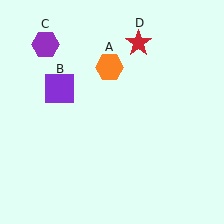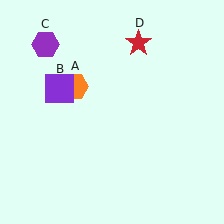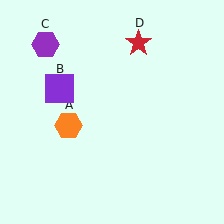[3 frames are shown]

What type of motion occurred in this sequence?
The orange hexagon (object A) rotated counterclockwise around the center of the scene.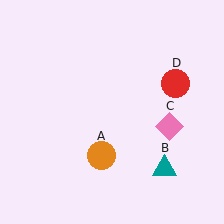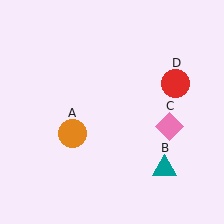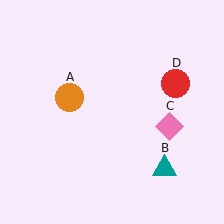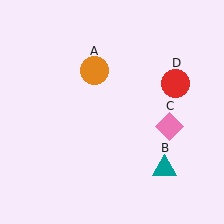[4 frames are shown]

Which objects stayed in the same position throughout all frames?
Teal triangle (object B) and pink diamond (object C) and red circle (object D) remained stationary.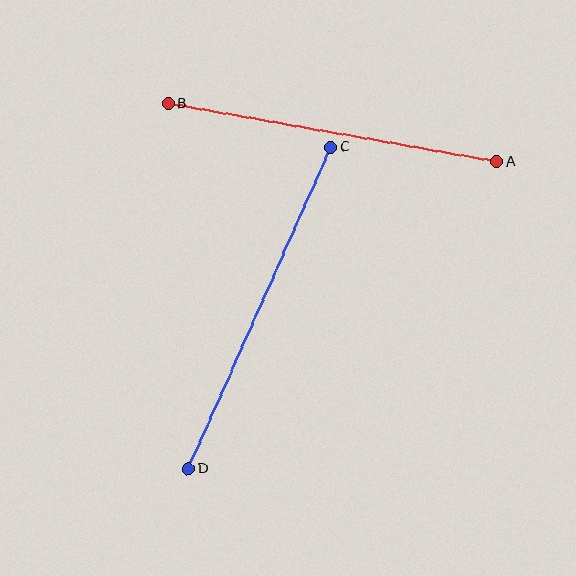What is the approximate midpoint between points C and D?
The midpoint is at approximately (260, 308) pixels.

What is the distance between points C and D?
The distance is approximately 351 pixels.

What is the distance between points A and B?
The distance is approximately 333 pixels.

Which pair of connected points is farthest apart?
Points C and D are farthest apart.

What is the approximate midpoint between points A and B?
The midpoint is at approximately (332, 133) pixels.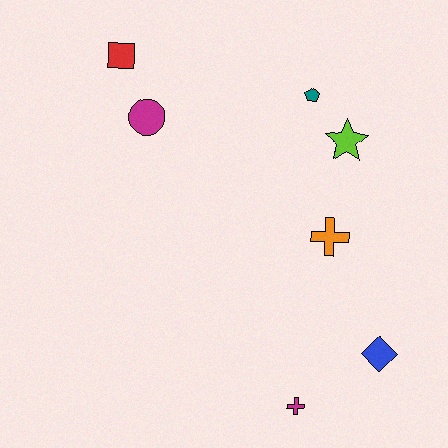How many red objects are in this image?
There is 1 red object.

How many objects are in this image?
There are 7 objects.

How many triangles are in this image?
There are no triangles.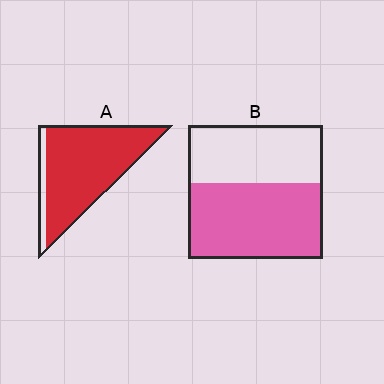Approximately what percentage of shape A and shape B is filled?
A is approximately 90% and B is approximately 55%.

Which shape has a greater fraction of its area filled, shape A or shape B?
Shape A.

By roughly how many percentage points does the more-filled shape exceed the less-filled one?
By roughly 30 percentage points (A over B).